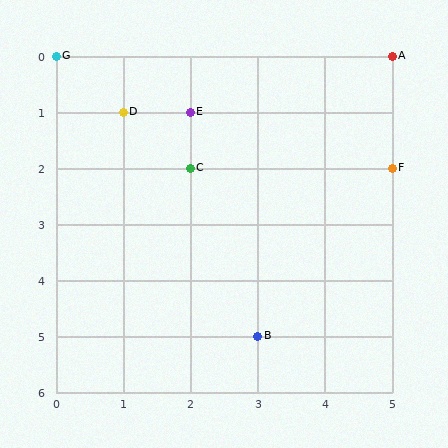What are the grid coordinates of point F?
Point F is at grid coordinates (5, 2).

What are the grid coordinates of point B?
Point B is at grid coordinates (3, 5).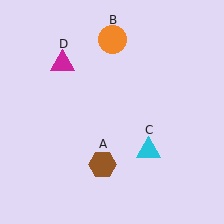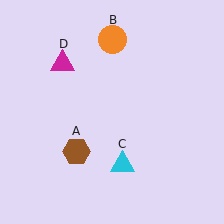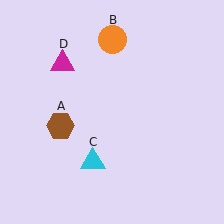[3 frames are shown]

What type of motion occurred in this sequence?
The brown hexagon (object A), cyan triangle (object C) rotated clockwise around the center of the scene.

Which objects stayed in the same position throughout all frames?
Orange circle (object B) and magenta triangle (object D) remained stationary.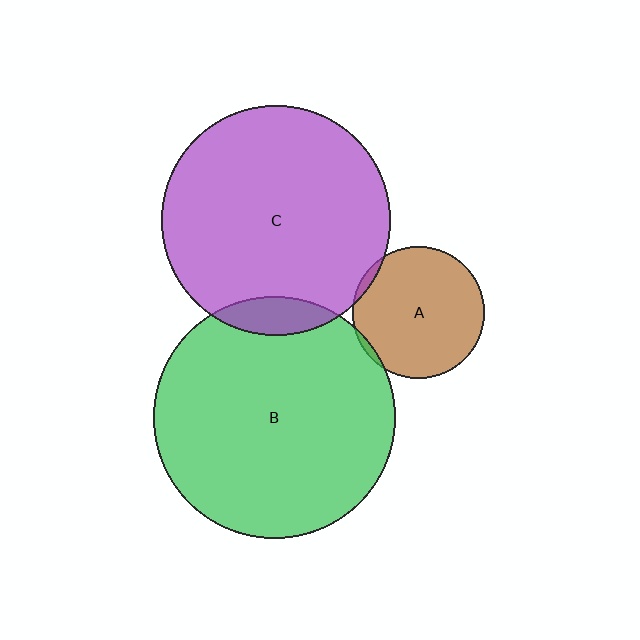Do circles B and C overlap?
Yes.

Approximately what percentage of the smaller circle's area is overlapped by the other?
Approximately 10%.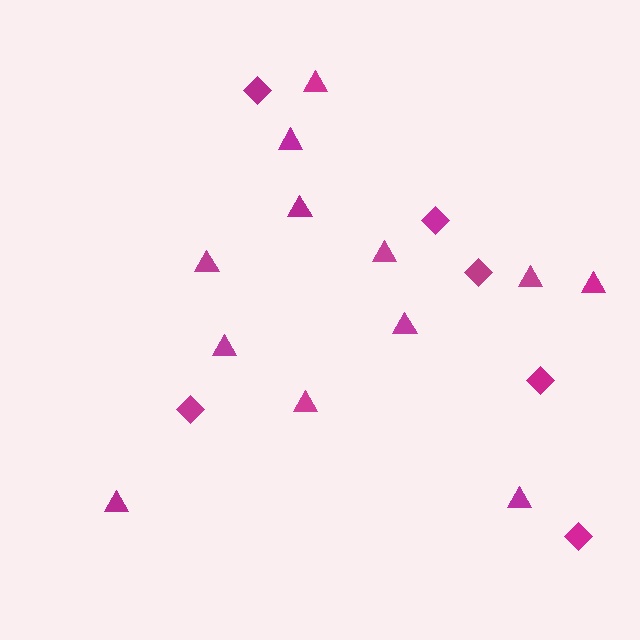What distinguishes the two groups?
There are 2 groups: one group of triangles (12) and one group of diamonds (6).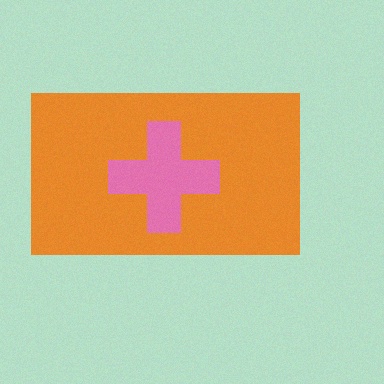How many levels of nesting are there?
2.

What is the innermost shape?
The pink cross.